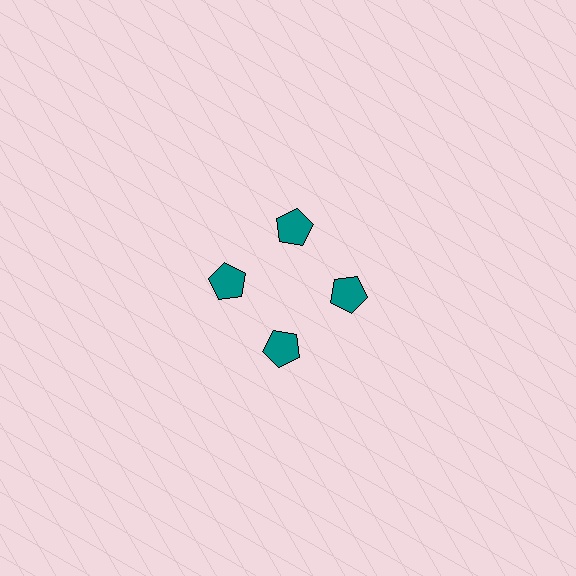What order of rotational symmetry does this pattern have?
This pattern has 4-fold rotational symmetry.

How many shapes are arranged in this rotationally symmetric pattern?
There are 4 shapes, arranged in 4 groups of 1.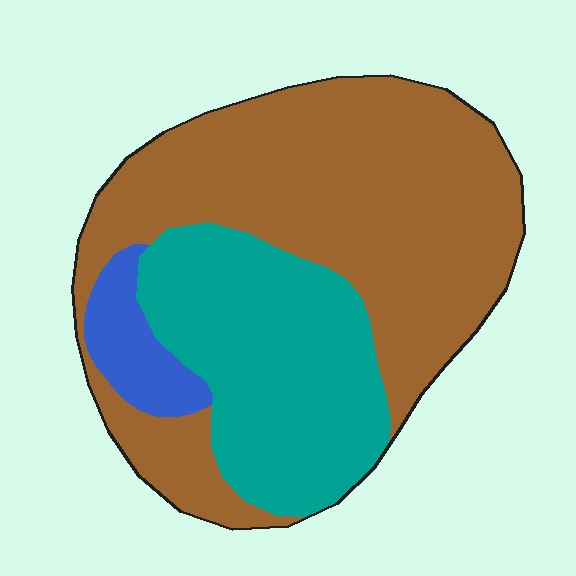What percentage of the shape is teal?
Teal takes up about one third (1/3) of the shape.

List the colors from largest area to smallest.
From largest to smallest: brown, teal, blue.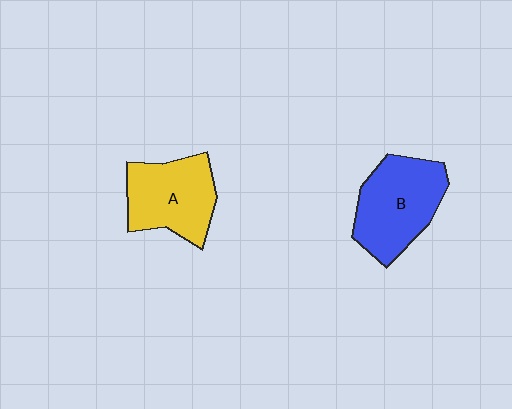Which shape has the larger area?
Shape B (blue).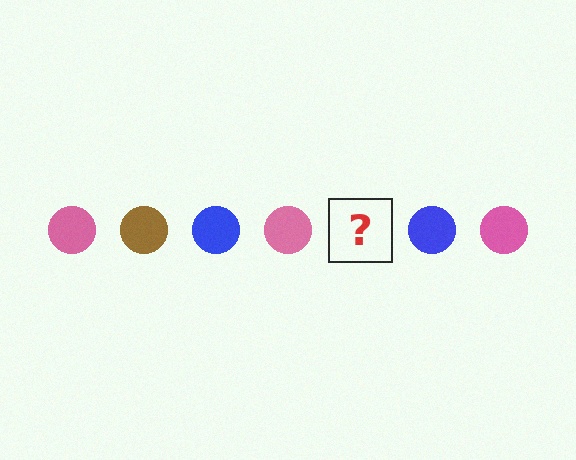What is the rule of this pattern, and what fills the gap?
The rule is that the pattern cycles through pink, brown, blue circles. The gap should be filled with a brown circle.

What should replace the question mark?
The question mark should be replaced with a brown circle.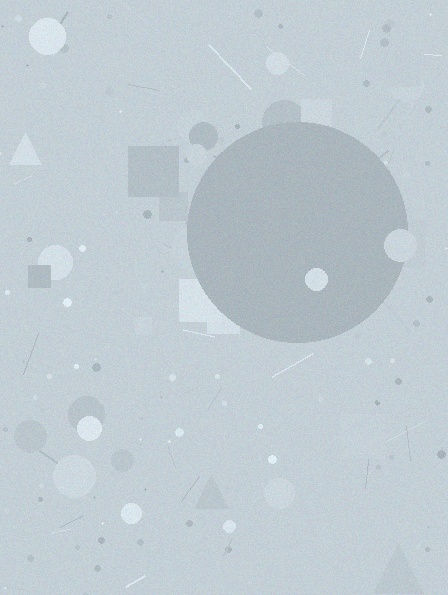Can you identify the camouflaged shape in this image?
The camouflaged shape is a circle.